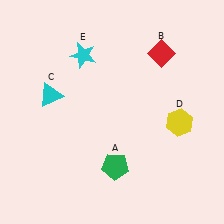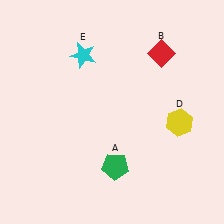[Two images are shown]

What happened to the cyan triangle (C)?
The cyan triangle (C) was removed in Image 2. It was in the top-left area of Image 1.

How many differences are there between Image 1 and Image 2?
There is 1 difference between the two images.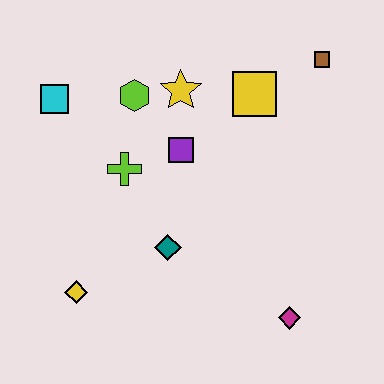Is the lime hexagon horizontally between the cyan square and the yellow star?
Yes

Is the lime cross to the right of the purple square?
No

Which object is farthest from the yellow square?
The yellow diamond is farthest from the yellow square.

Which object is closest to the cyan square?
The lime hexagon is closest to the cyan square.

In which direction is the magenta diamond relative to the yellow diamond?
The magenta diamond is to the right of the yellow diamond.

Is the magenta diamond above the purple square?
No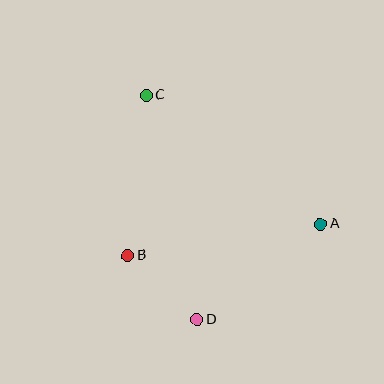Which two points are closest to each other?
Points B and D are closest to each other.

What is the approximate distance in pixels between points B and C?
The distance between B and C is approximately 161 pixels.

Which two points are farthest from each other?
Points C and D are farthest from each other.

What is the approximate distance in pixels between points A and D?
The distance between A and D is approximately 157 pixels.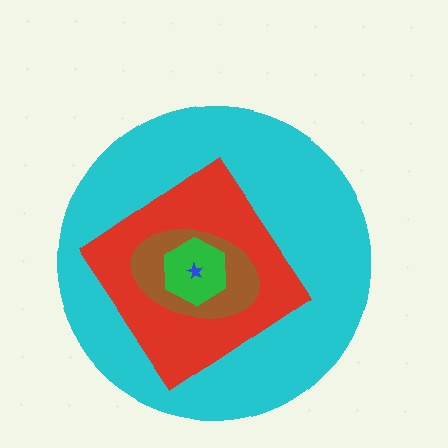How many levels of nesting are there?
5.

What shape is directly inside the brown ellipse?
The green hexagon.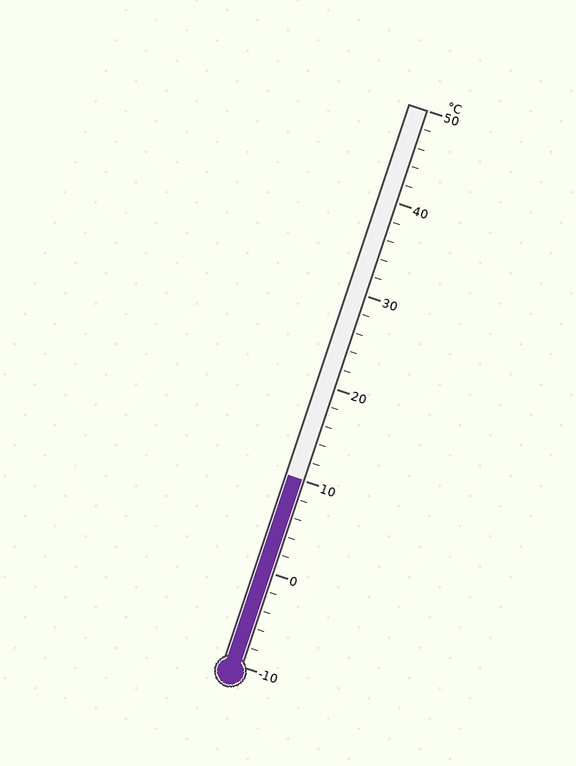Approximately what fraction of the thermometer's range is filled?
The thermometer is filled to approximately 35% of its range.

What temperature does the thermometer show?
The thermometer shows approximately 10°C.